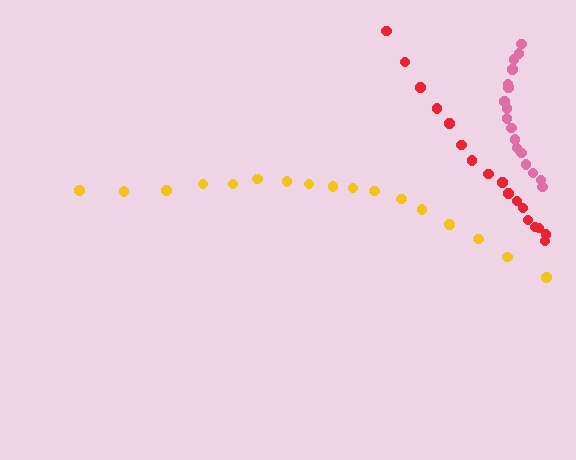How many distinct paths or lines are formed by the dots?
There are 3 distinct paths.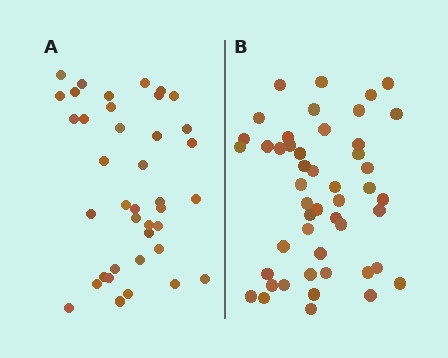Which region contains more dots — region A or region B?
Region B (the right region) has more dots.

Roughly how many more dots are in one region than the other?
Region B has roughly 8 or so more dots than region A.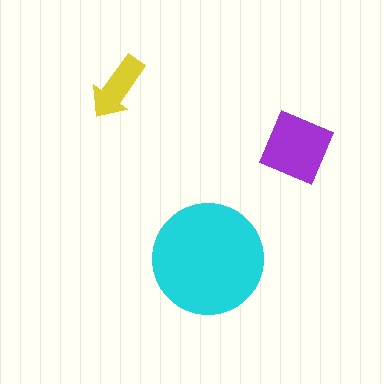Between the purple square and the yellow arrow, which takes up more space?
The purple square.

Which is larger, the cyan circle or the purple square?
The cyan circle.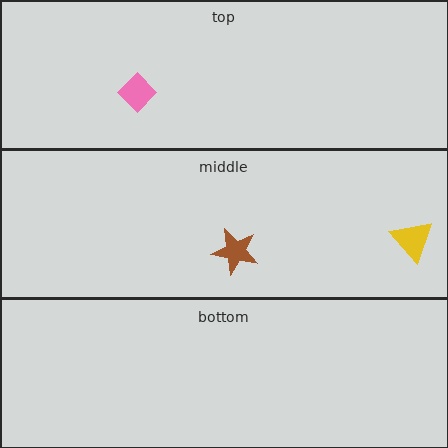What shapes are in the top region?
The pink diamond.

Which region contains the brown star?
The middle region.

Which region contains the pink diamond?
The top region.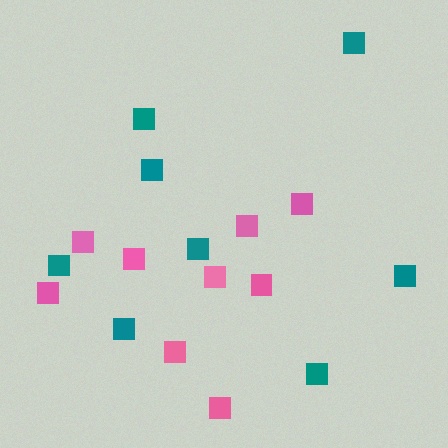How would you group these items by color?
There are 2 groups: one group of pink squares (9) and one group of teal squares (8).